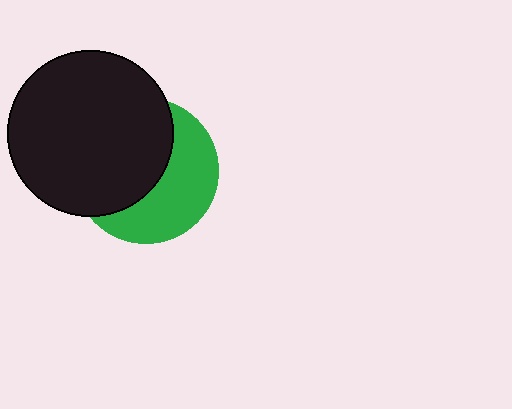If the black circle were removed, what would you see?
You would see the complete green circle.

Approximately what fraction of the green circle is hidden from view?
Roughly 54% of the green circle is hidden behind the black circle.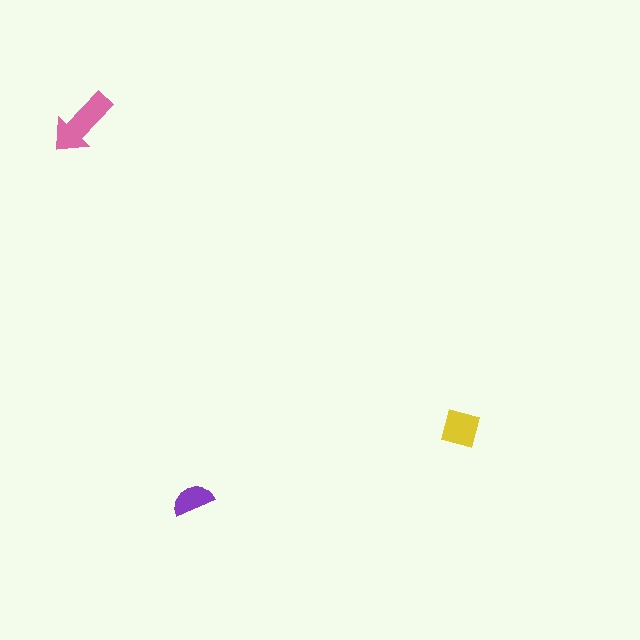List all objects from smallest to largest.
The purple semicircle, the yellow square, the pink arrow.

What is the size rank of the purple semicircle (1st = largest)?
3rd.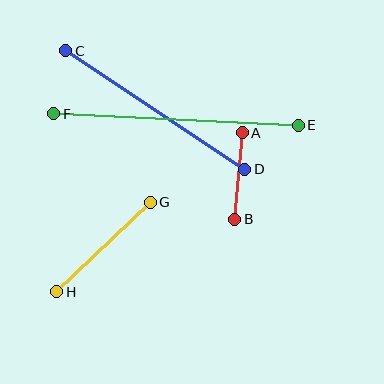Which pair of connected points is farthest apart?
Points E and F are farthest apart.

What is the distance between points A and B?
The distance is approximately 87 pixels.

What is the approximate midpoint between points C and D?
The midpoint is at approximately (155, 110) pixels.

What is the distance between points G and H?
The distance is approximately 129 pixels.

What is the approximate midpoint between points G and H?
The midpoint is at approximately (104, 247) pixels.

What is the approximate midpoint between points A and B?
The midpoint is at approximately (239, 176) pixels.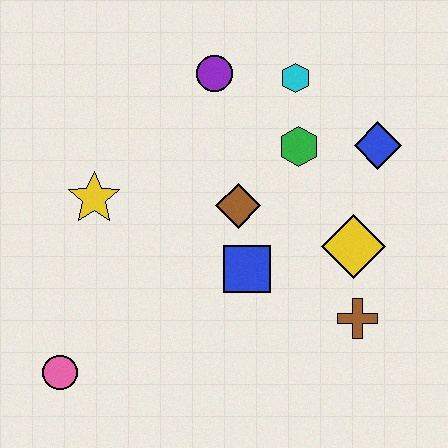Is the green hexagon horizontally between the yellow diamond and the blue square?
Yes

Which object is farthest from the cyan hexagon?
The pink circle is farthest from the cyan hexagon.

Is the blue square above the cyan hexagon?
No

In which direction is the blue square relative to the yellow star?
The blue square is to the right of the yellow star.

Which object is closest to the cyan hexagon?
The green hexagon is closest to the cyan hexagon.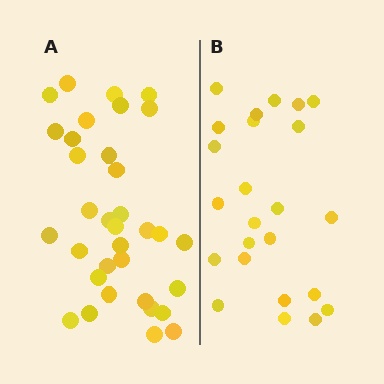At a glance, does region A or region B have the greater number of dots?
Region A (the left region) has more dots.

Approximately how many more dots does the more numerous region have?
Region A has roughly 10 or so more dots than region B.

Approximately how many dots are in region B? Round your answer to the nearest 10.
About 20 dots. (The exact count is 24, which rounds to 20.)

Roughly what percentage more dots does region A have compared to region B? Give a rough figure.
About 40% more.